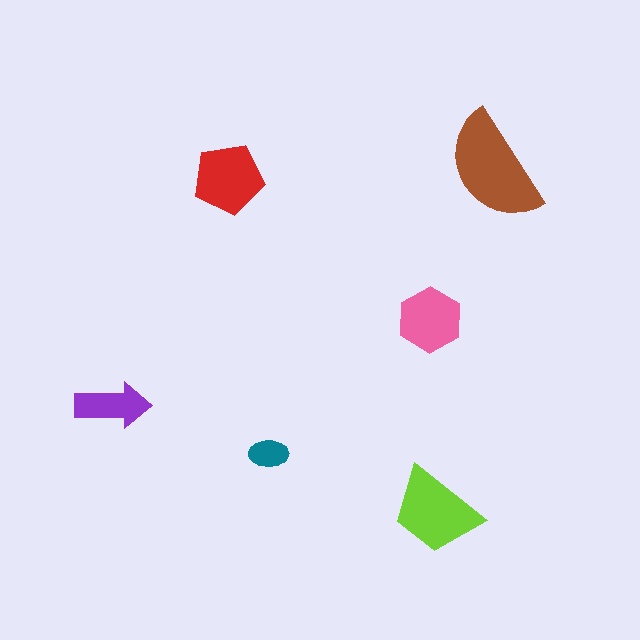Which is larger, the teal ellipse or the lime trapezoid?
The lime trapezoid.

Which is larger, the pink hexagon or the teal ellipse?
The pink hexagon.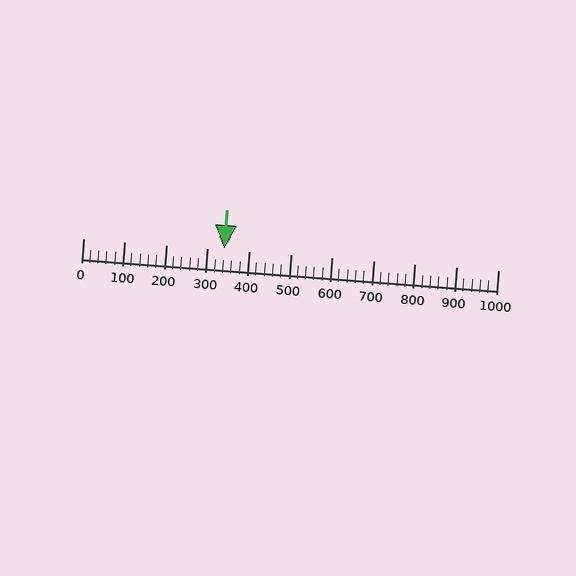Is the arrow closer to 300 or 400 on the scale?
The arrow is closer to 300.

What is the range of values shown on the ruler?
The ruler shows values from 0 to 1000.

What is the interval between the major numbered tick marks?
The major tick marks are spaced 100 units apart.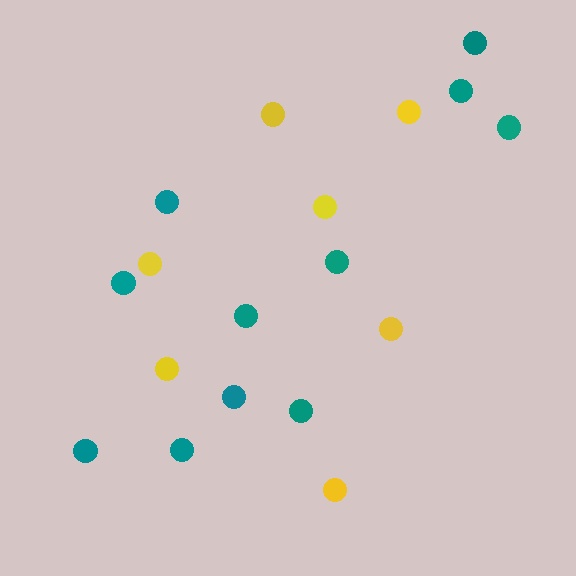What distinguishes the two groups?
There are 2 groups: one group of yellow circles (7) and one group of teal circles (11).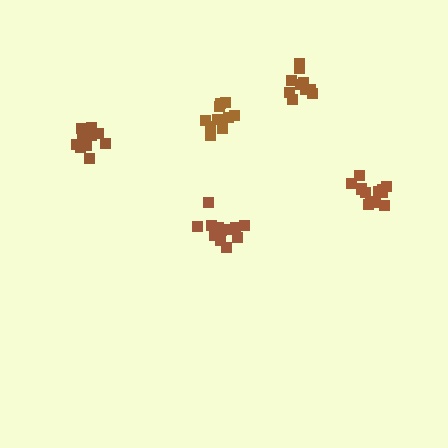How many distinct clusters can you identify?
There are 5 distinct clusters.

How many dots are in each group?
Group 1: 10 dots, Group 2: 13 dots, Group 3: 11 dots, Group 4: 12 dots, Group 5: 14 dots (60 total).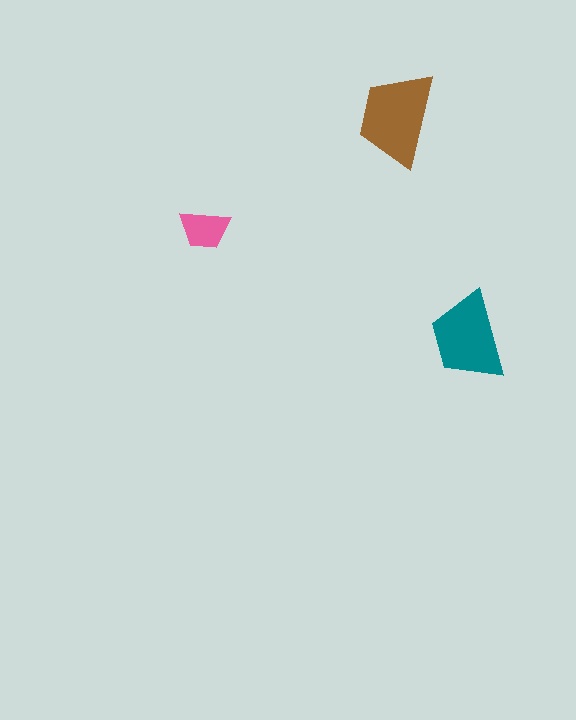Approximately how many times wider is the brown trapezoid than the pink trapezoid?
About 2 times wider.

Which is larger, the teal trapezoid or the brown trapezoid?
The brown one.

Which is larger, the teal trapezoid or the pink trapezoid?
The teal one.